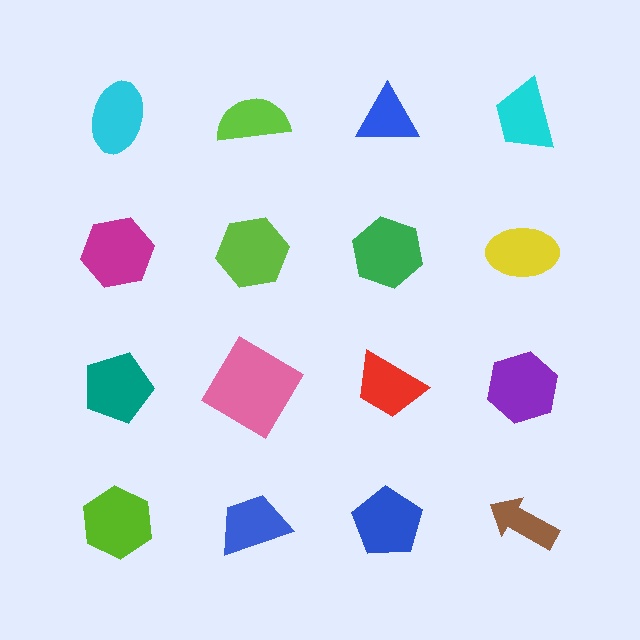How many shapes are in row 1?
4 shapes.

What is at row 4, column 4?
A brown arrow.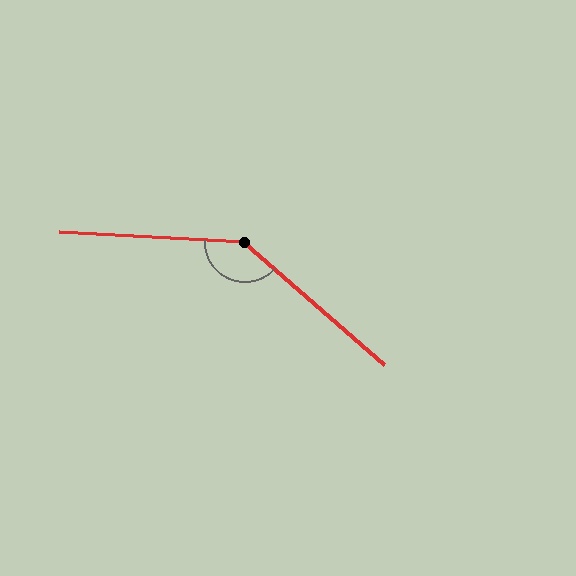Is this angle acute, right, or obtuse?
It is obtuse.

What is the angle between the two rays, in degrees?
Approximately 142 degrees.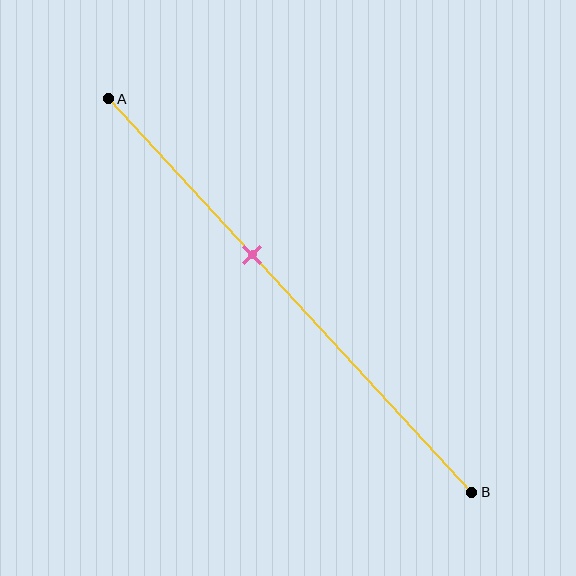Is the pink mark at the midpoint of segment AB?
No, the mark is at about 40% from A, not at the 50% midpoint.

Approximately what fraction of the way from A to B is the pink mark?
The pink mark is approximately 40% of the way from A to B.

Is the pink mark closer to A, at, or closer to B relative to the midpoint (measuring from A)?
The pink mark is closer to point A than the midpoint of segment AB.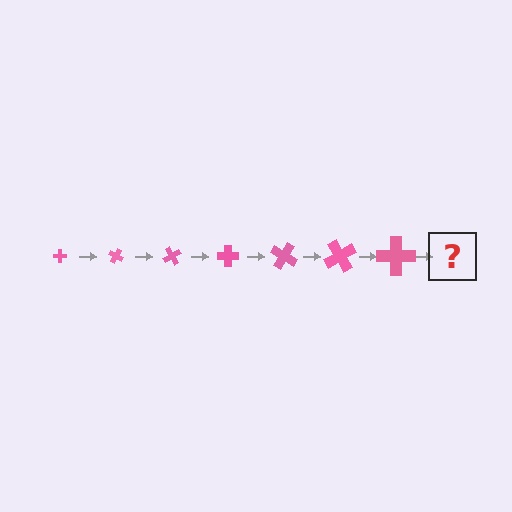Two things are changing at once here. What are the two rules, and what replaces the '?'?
The two rules are that the cross grows larger each step and it rotates 30 degrees each step. The '?' should be a cross, larger than the previous one and rotated 210 degrees from the start.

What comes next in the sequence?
The next element should be a cross, larger than the previous one and rotated 210 degrees from the start.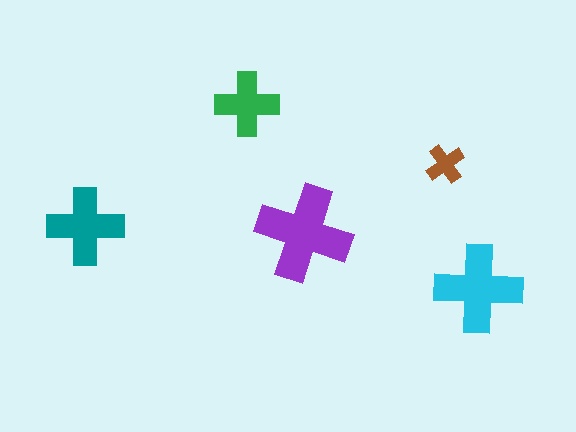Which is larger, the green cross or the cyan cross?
The cyan one.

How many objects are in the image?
There are 5 objects in the image.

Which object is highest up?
The green cross is topmost.